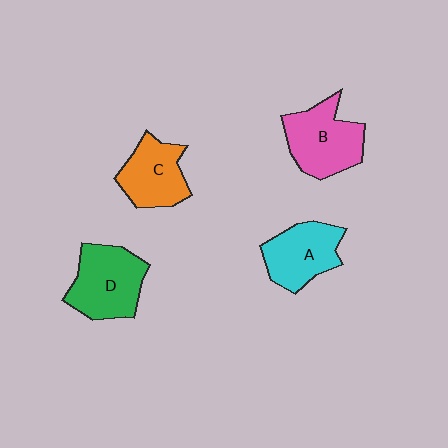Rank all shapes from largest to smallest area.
From largest to smallest: D (green), B (pink), A (cyan), C (orange).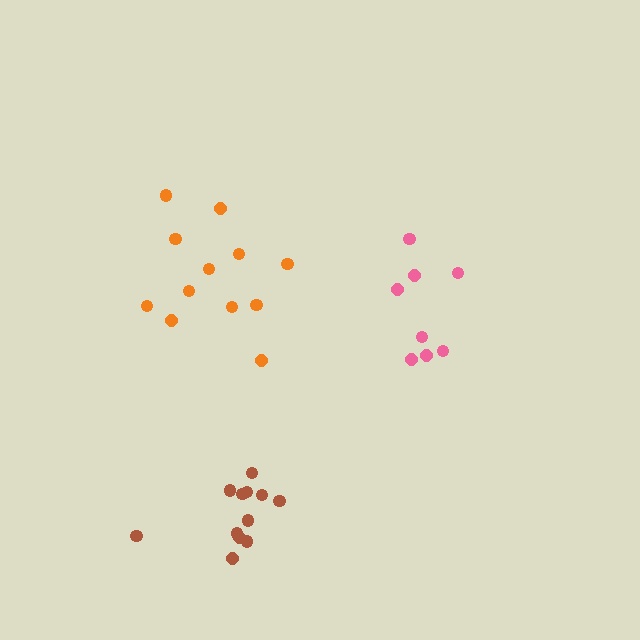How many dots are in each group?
Group 1: 8 dots, Group 2: 12 dots, Group 3: 12 dots (32 total).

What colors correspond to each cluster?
The clusters are colored: pink, brown, orange.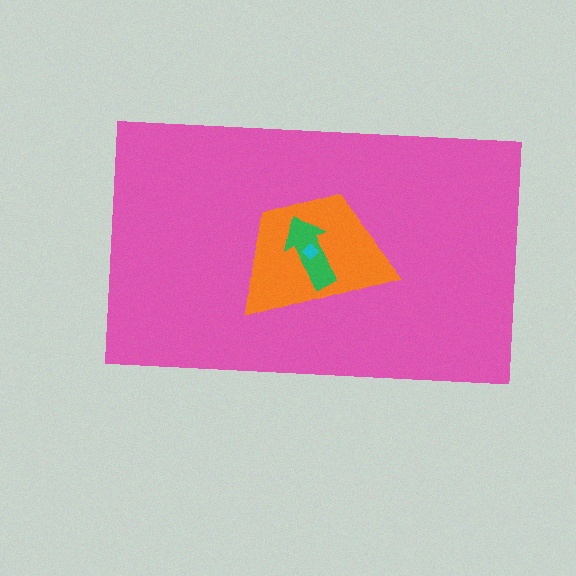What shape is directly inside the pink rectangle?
The orange trapezoid.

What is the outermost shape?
The pink rectangle.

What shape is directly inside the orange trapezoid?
The green arrow.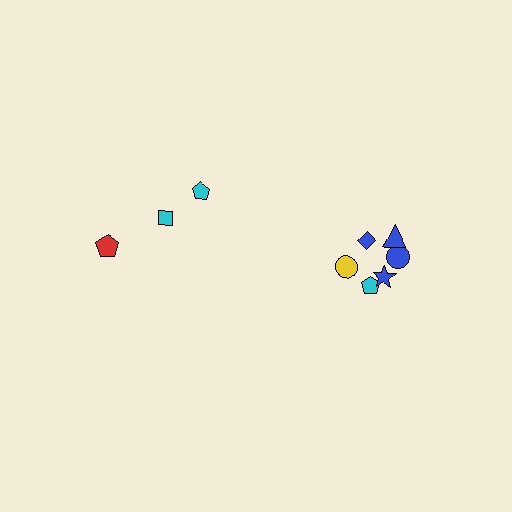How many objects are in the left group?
There are 3 objects.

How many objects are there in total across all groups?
There are 9 objects.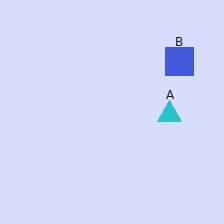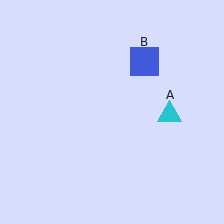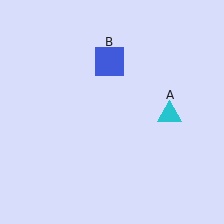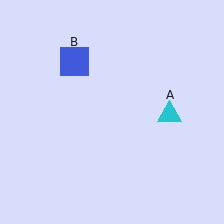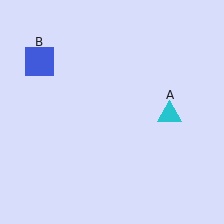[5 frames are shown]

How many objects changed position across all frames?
1 object changed position: blue square (object B).